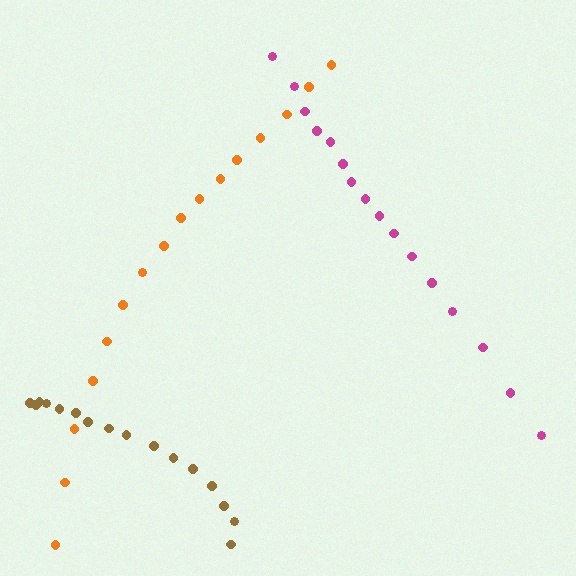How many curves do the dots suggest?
There are 3 distinct paths.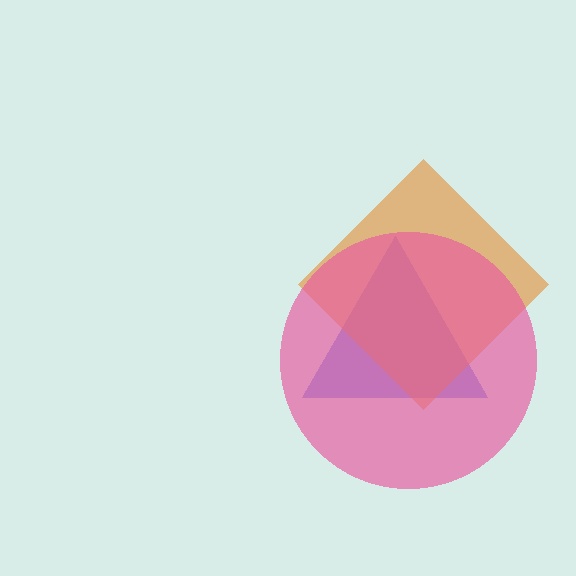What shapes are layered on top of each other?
The layered shapes are: a blue triangle, an orange diamond, a pink circle.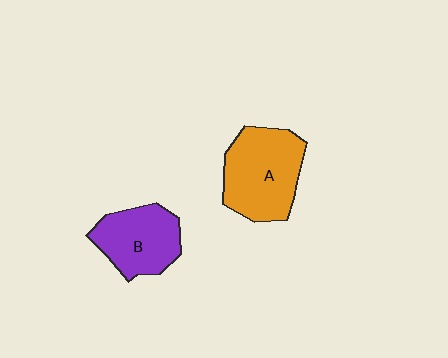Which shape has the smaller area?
Shape B (purple).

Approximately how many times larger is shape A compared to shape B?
Approximately 1.3 times.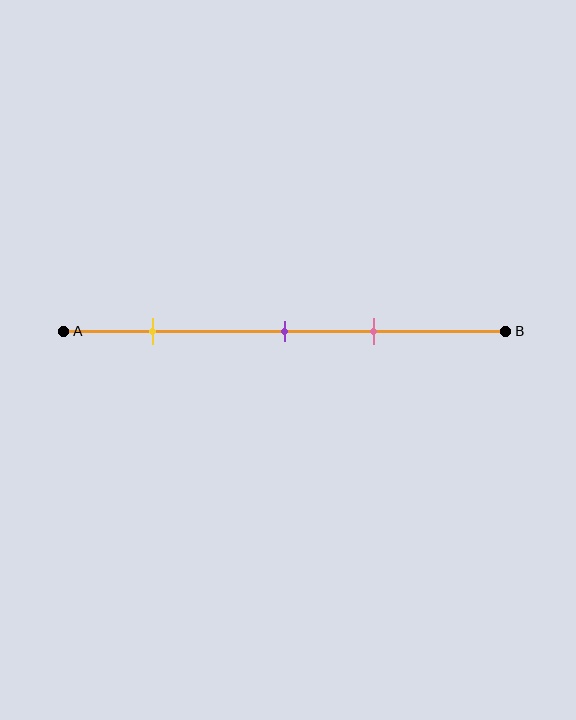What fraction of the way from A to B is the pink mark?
The pink mark is approximately 70% (0.7) of the way from A to B.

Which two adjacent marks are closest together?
The purple and pink marks are the closest adjacent pair.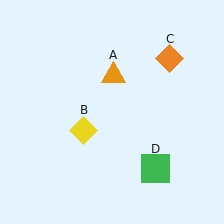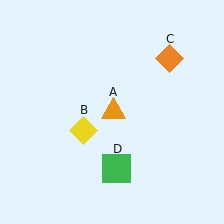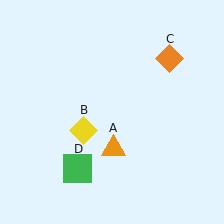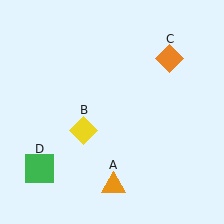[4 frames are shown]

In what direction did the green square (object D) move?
The green square (object D) moved left.